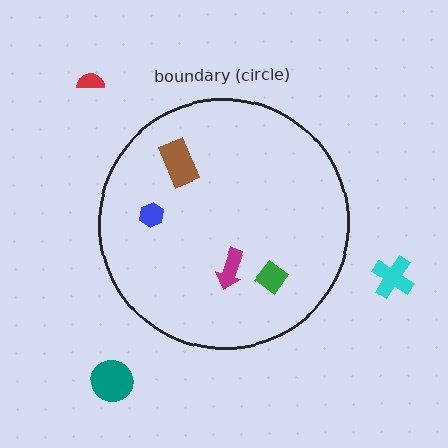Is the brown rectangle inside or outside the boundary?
Inside.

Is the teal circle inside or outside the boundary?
Outside.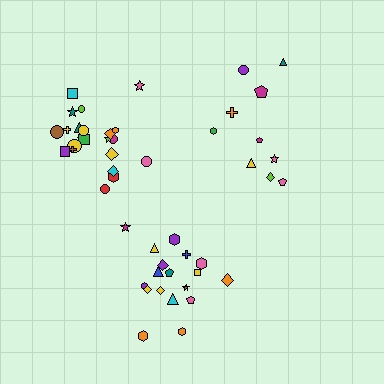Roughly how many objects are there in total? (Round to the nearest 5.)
Roughly 50 objects in total.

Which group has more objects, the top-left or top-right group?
The top-left group.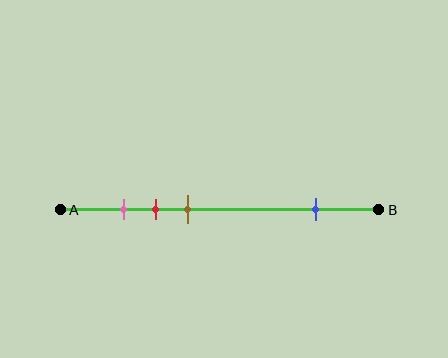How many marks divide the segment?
There are 4 marks dividing the segment.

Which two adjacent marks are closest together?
The pink and red marks are the closest adjacent pair.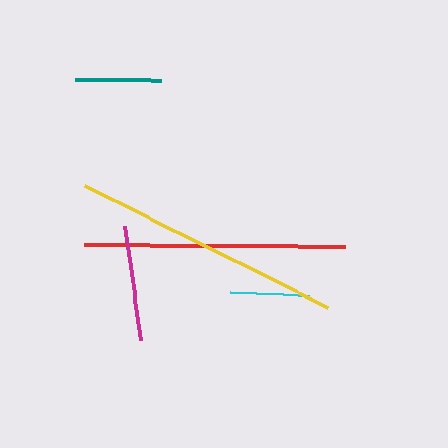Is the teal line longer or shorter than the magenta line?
The magenta line is longer than the teal line.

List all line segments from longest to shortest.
From longest to shortest: yellow, red, magenta, teal, cyan.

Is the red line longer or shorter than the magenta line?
The red line is longer than the magenta line.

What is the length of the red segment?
The red segment is approximately 261 pixels long.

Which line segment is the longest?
The yellow line is the longest at approximately 272 pixels.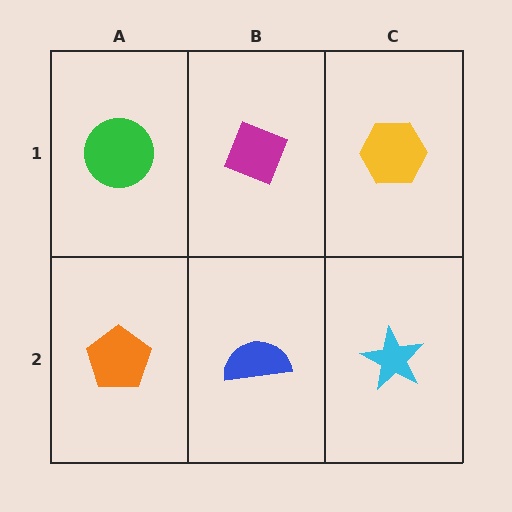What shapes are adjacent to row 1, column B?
A blue semicircle (row 2, column B), a green circle (row 1, column A), a yellow hexagon (row 1, column C).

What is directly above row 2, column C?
A yellow hexagon.